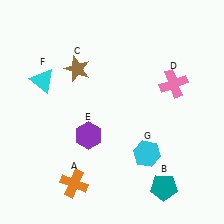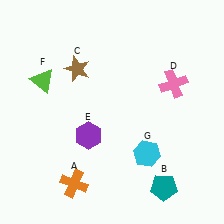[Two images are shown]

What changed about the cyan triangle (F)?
In Image 1, F is cyan. In Image 2, it changed to lime.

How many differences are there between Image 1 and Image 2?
There is 1 difference between the two images.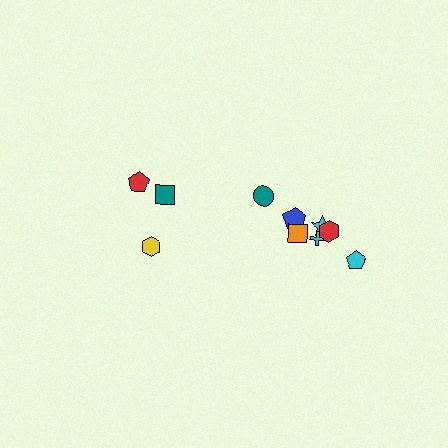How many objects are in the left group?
There are 3 objects.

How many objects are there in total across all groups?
There are 10 objects.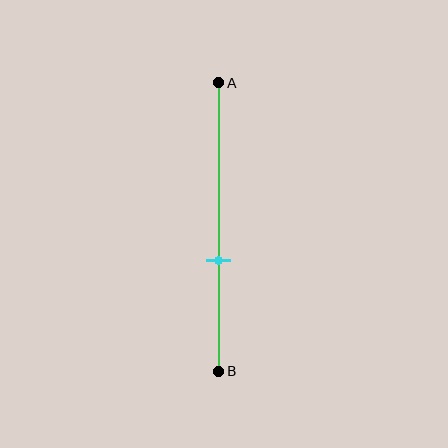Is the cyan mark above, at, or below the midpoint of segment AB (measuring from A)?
The cyan mark is below the midpoint of segment AB.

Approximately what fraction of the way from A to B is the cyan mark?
The cyan mark is approximately 60% of the way from A to B.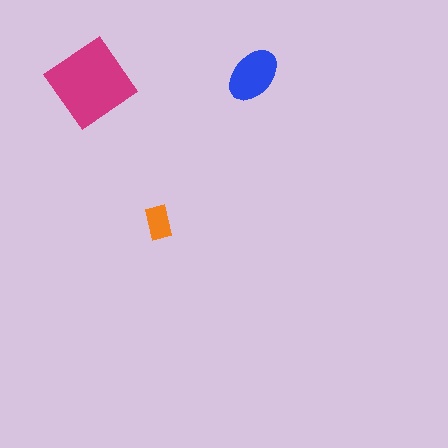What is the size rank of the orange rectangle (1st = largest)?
3rd.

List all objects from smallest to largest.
The orange rectangle, the blue ellipse, the magenta diamond.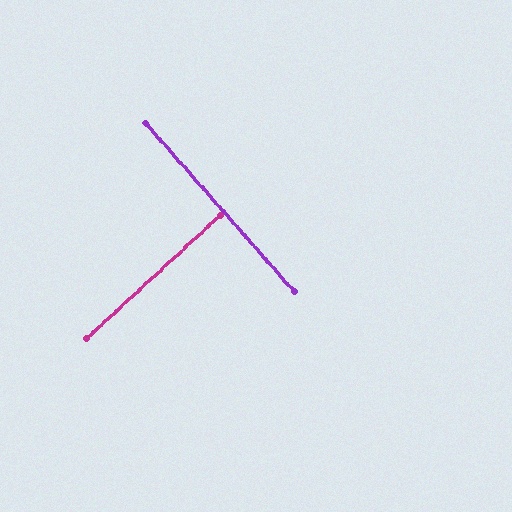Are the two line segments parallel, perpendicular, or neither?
Perpendicular — they meet at approximately 89°.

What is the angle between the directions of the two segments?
Approximately 89 degrees.